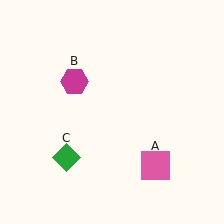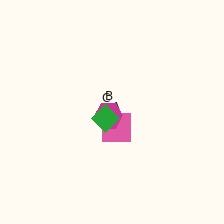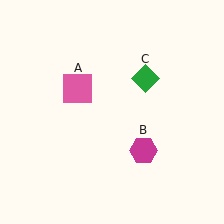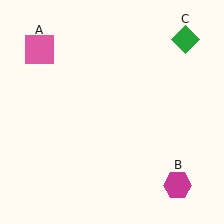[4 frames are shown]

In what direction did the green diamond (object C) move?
The green diamond (object C) moved up and to the right.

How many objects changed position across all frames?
3 objects changed position: pink square (object A), magenta hexagon (object B), green diamond (object C).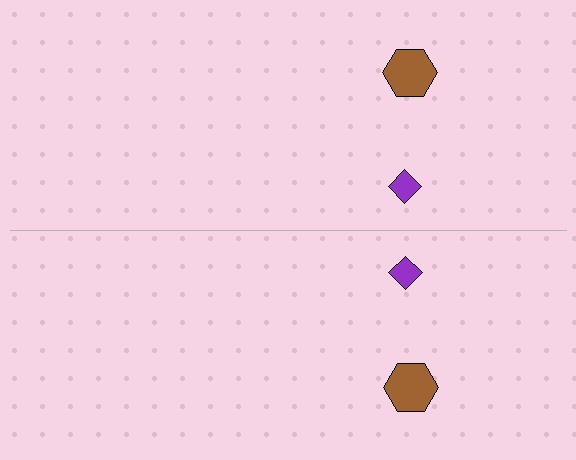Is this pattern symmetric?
Yes, this pattern has bilateral (reflection) symmetry.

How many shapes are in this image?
There are 4 shapes in this image.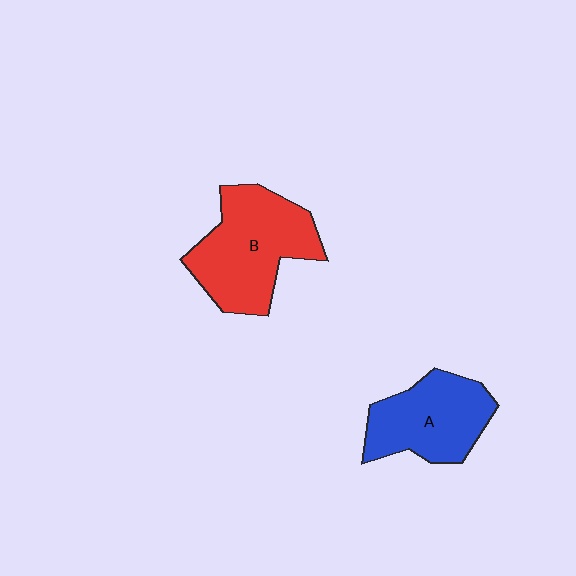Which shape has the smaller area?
Shape A (blue).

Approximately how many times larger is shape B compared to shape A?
Approximately 1.3 times.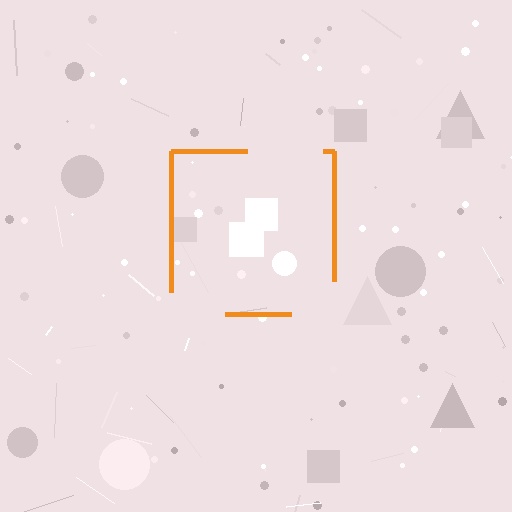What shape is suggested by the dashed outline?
The dashed outline suggests a square.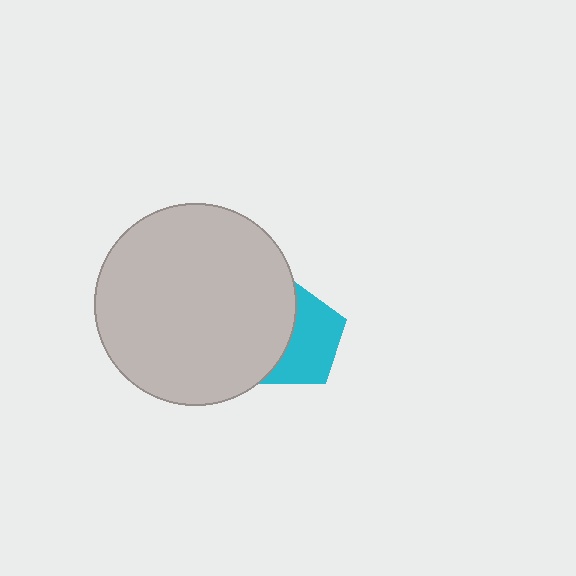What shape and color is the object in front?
The object in front is a light gray circle.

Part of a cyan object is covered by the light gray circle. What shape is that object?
It is a pentagon.